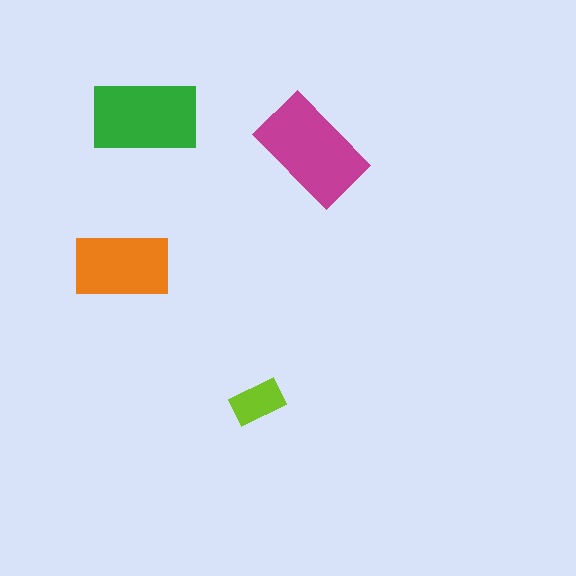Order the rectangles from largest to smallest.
the magenta one, the green one, the orange one, the lime one.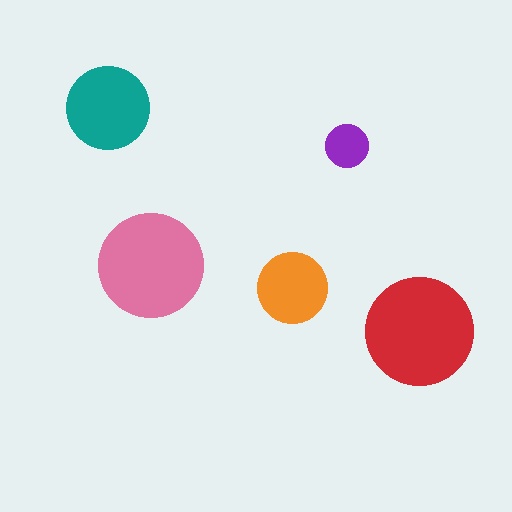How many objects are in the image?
There are 5 objects in the image.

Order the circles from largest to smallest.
the red one, the pink one, the teal one, the orange one, the purple one.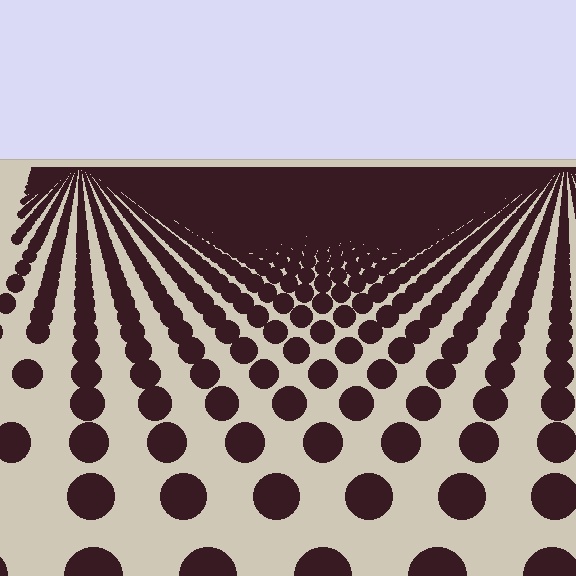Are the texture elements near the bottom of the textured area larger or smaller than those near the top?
Larger. Near the bottom, elements are closer to the viewer and appear at a bigger on-screen size.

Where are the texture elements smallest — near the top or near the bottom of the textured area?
Near the top.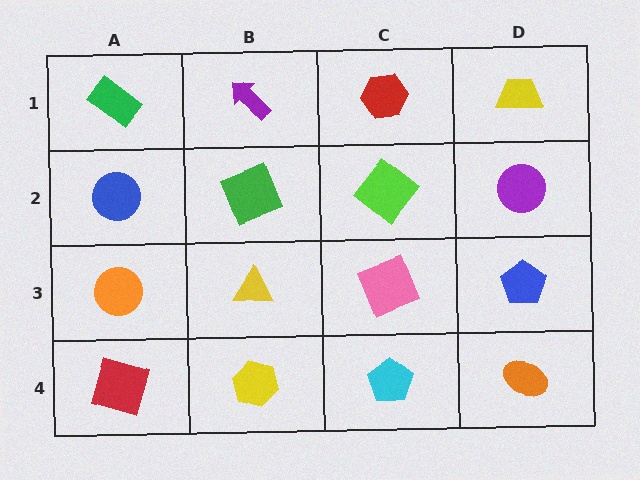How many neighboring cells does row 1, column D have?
2.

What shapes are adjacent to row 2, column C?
A red hexagon (row 1, column C), a pink square (row 3, column C), a green square (row 2, column B), a purple circle (row 2, column D).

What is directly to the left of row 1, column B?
A green rectangle.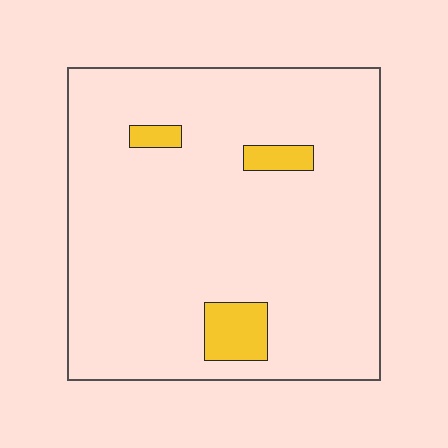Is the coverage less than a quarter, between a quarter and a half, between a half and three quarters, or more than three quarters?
Less than a quarter.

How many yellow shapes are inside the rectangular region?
3.